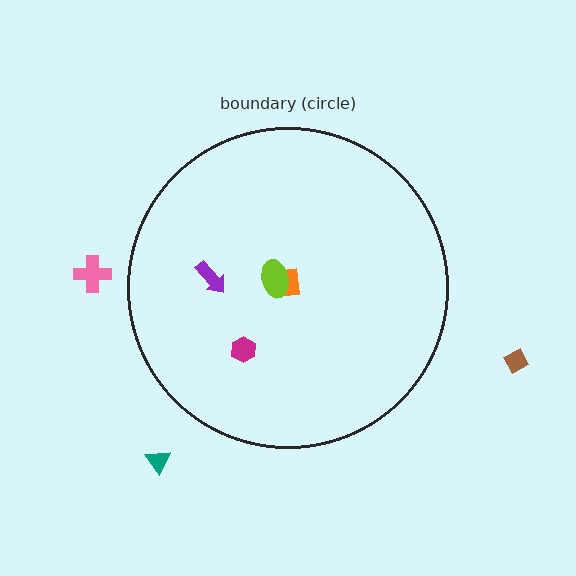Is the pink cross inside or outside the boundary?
Outside.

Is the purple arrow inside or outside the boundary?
Inside.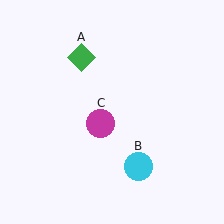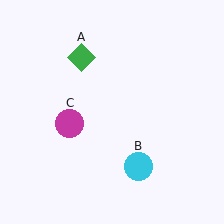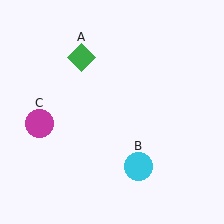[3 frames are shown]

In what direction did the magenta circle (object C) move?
The magenta circle (object C) moved left.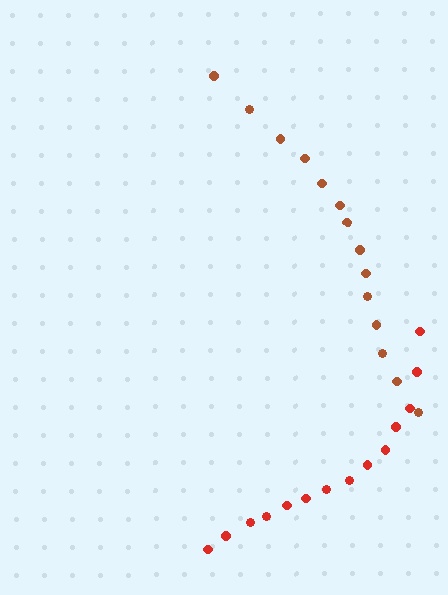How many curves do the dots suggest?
There are 2 distinct paths.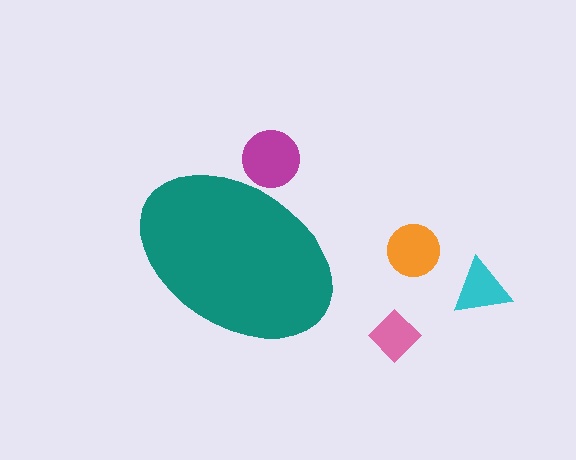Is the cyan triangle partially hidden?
No, the cyan triangle is fully visible.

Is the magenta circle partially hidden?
Yes, the magenta circle is partially hidden behind the teal ellipse.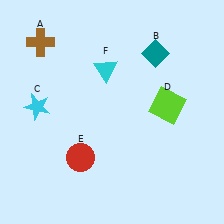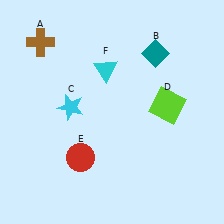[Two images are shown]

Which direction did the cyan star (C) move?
The cyan star (C) moved right.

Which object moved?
The cyan star (C) moved right.